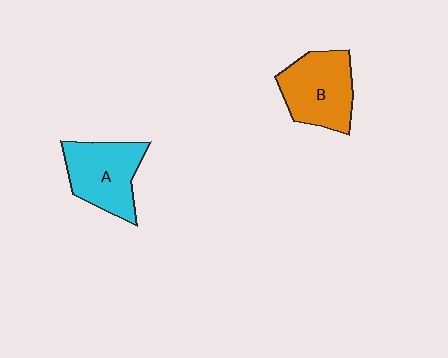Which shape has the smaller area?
Shape A (cyan).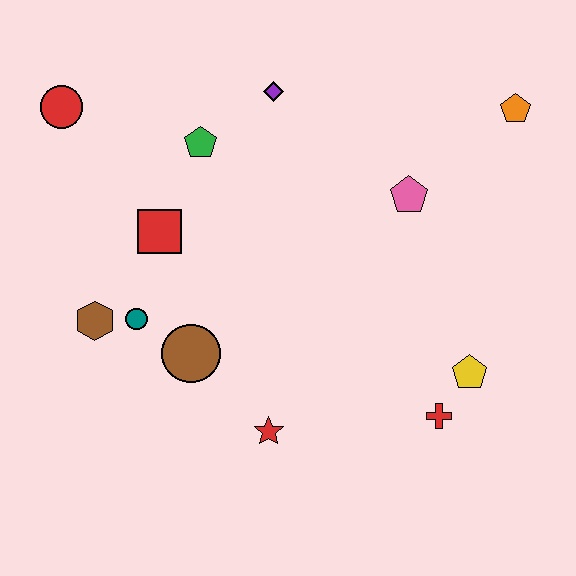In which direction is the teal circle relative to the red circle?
The teal circle is below the red circle.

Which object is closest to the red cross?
The yellow pentagon is closest to the red cross.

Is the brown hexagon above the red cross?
Yes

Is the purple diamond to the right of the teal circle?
Yes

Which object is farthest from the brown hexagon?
The orange pentagon is farthest from the brown hexagon.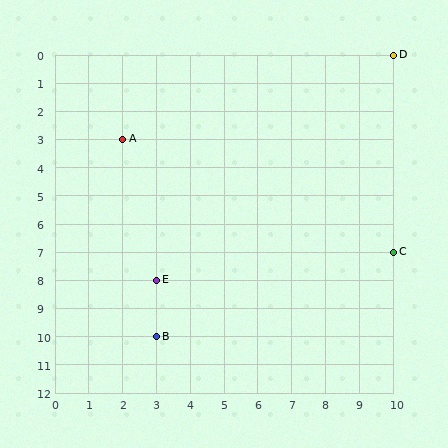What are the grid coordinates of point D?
Point D is at grid coordinates (10, 0).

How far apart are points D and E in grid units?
Points D and E are 7 columns and 8 rows apart (about 10.6 grid units diagonally).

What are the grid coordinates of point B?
Point B is at grid coordinates (3, 10).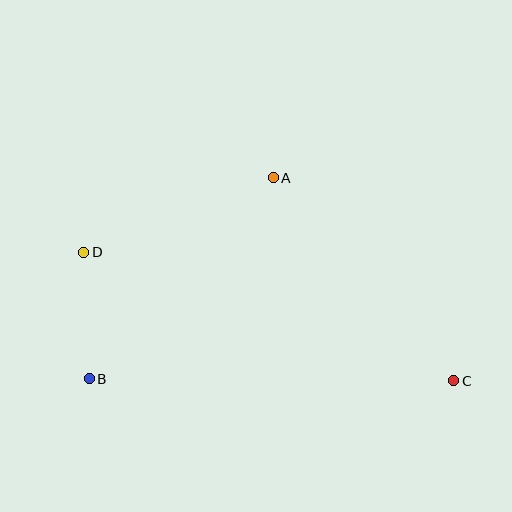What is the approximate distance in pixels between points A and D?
The distance between A and D is approximately 203 pixels.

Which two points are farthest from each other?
Points C and D are farthest from each other.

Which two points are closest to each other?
Points B and D are closest to each other.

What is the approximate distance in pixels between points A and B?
The distance between A and B is approximately 272 pixels.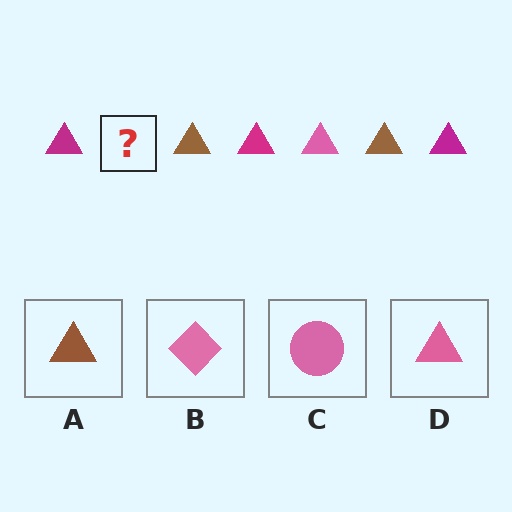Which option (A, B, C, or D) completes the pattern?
D.